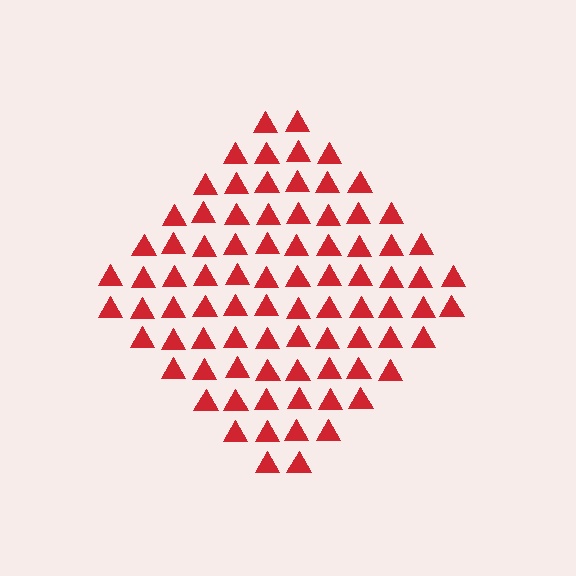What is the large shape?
The large shape is a diamond.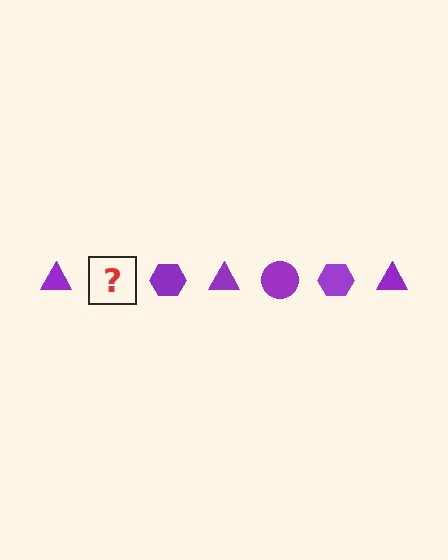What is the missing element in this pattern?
The missing element is a purple circle.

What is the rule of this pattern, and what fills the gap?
The rule is that the pattern cycles through triangle, circle, hexagon shapes in purple. The gap should be filled with a purple circle.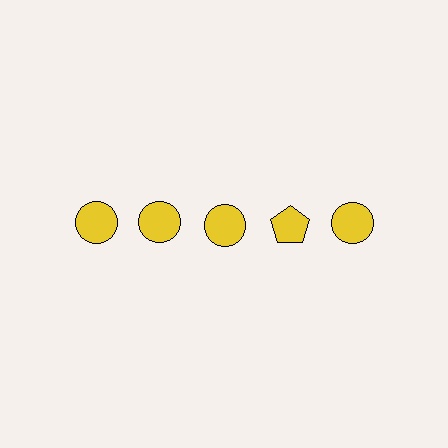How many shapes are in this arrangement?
There are 5 shapes arranged in a grid pattern.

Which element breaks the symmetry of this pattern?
The yellow pentagon in the top row, second from right column breaks the symmetry. All other shapes are yellow circles.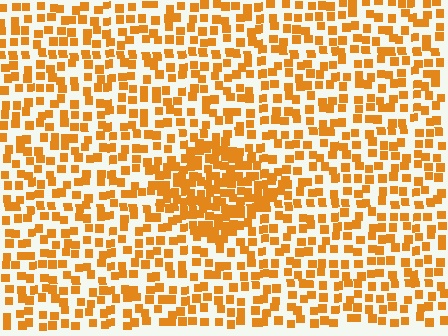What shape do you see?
I see a diamond.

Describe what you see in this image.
The image contains small orange elements arranged at two different densities. A diamond-shaped region is visible where the elements are more densely packed than the surrounding area.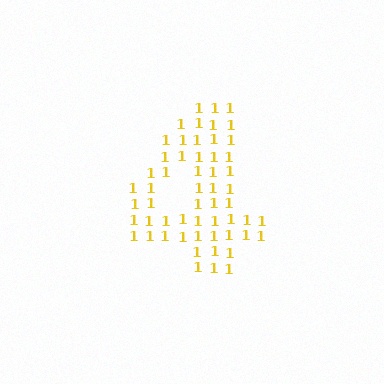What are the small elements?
The small elements are digit 1's.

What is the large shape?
The large shape is the digit 4.